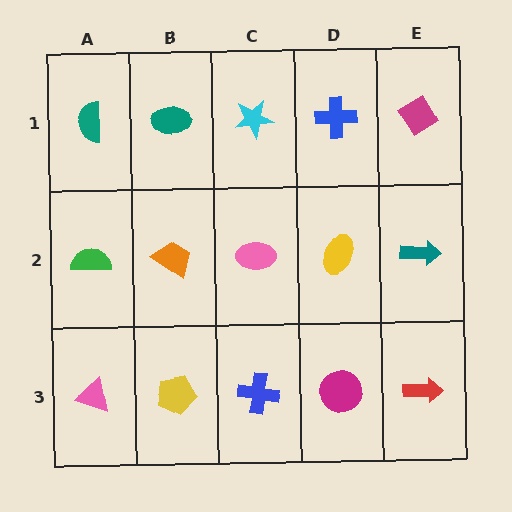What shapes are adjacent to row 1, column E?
A teal arrow (row 2, column E), a blue cross (row 1, column D).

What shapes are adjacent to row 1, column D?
A yellow ellipse (row 2, column D), a cyan star (row 1, column C), a magenta diamond (row 1, column E).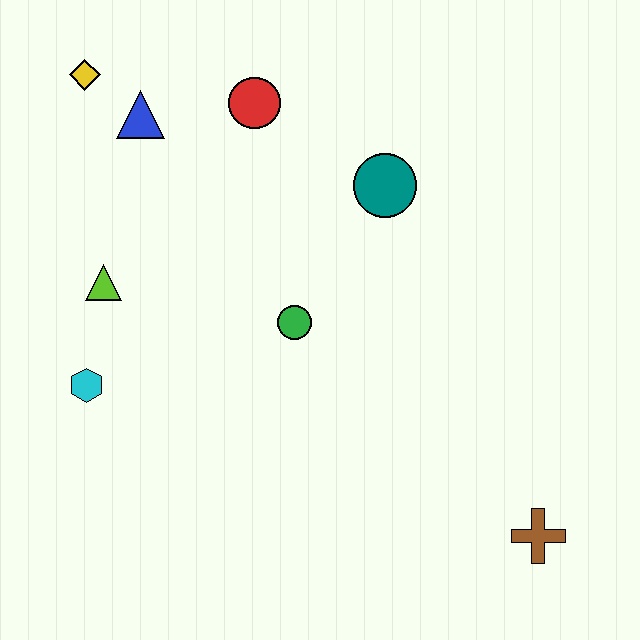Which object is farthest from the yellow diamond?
The brown cross is farthest from the yellow diamond.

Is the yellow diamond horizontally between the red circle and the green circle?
No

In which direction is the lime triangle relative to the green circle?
The lime triangle is to the left of the green circle.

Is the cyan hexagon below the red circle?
Yes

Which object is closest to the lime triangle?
The cyan hexagon is closest to the lime triangle.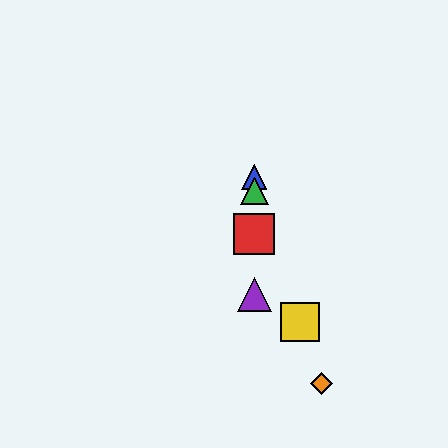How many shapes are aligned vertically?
4 shapes (the red square, the blue triangle, the green triangle, the purple triangle) are aligned vertically.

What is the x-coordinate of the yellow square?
The yellow square is at x≈300.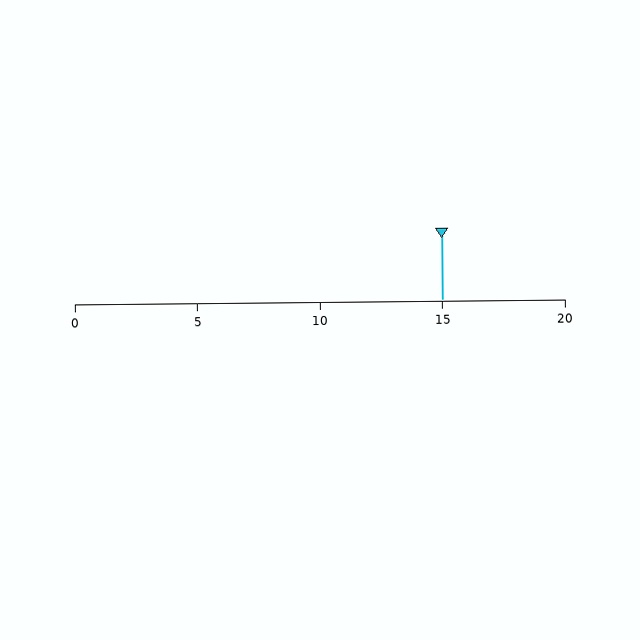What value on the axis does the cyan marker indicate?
The marker indicates approximately 15.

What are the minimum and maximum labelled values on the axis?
The axis runs from 0 to 20.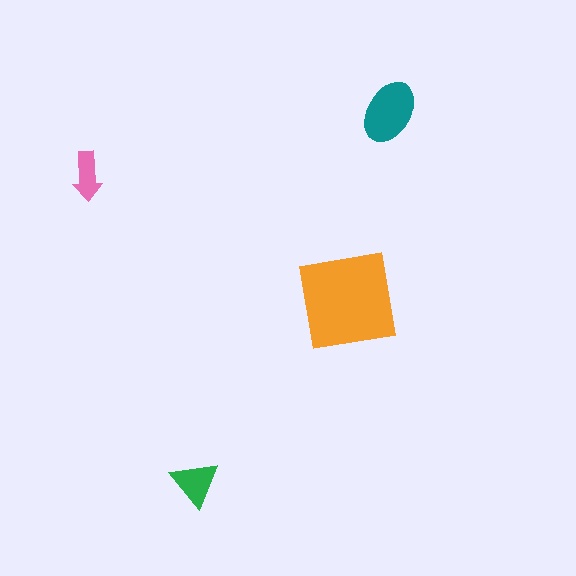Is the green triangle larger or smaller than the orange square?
Smaller.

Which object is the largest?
The orange square.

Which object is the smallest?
The pink arrow.